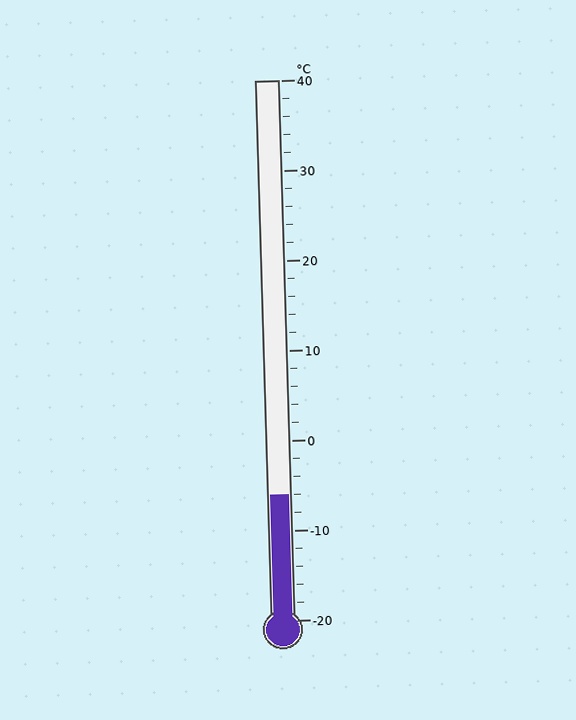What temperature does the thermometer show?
The thermometer shows approximately -6°C.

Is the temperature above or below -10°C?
The temperature is above -10°C.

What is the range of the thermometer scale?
The thermometer scale ranges from -20°C to 40°C.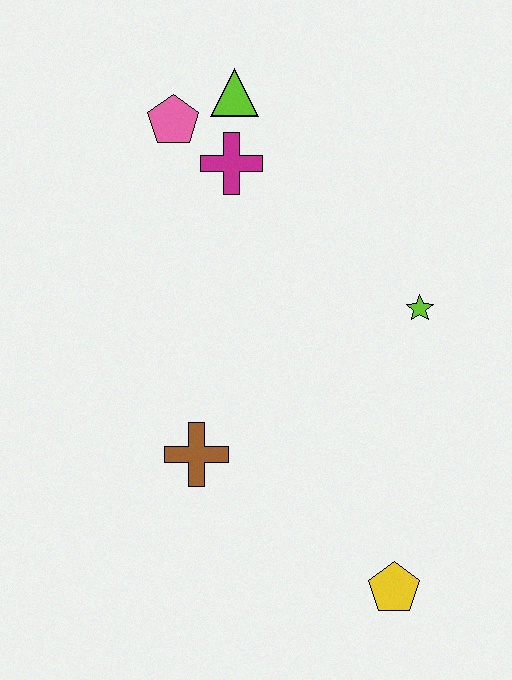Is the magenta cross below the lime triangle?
Yes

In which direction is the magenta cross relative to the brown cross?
The magenta cross is above the brown cross.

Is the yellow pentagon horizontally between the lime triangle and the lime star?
Yes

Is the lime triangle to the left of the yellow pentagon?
Yes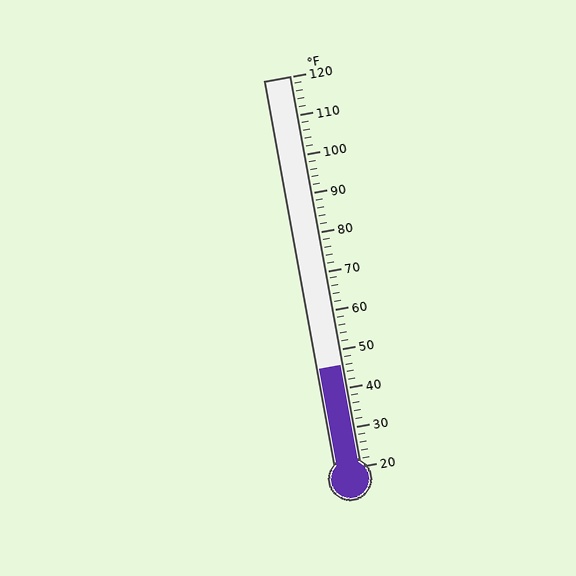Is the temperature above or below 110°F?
The temperature is below 110°F.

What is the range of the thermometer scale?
The thermometer scale ranges from 20°F to 120°F.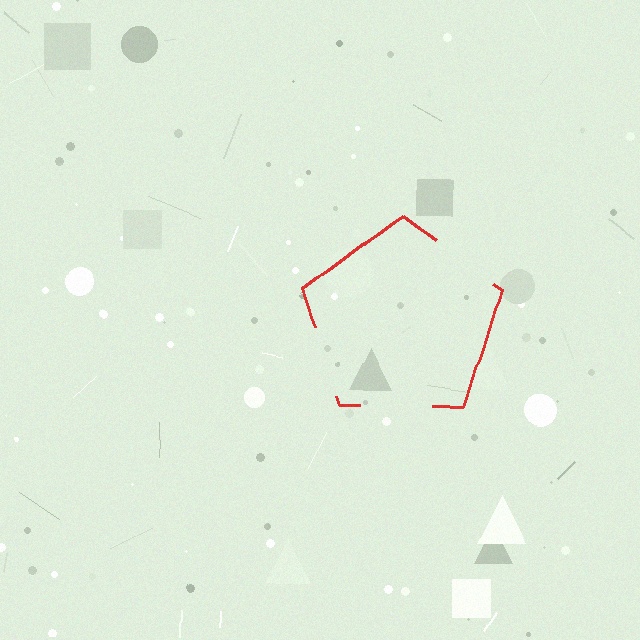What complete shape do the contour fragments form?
The contour fragments form a pentagon.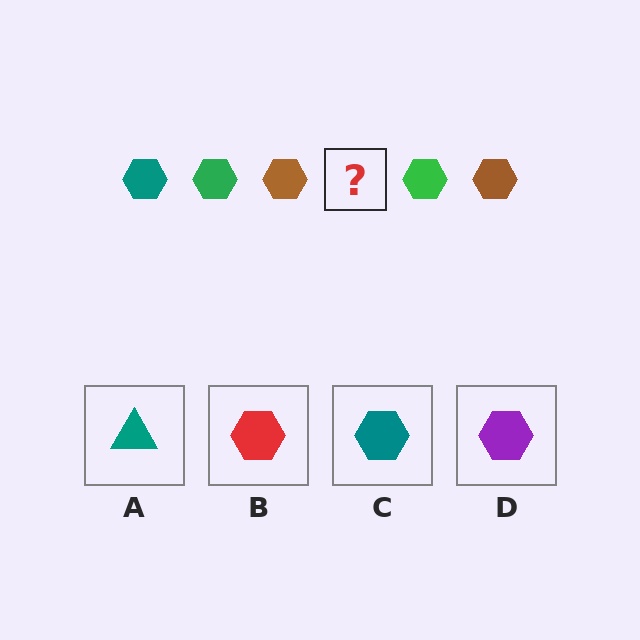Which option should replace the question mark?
Option C.